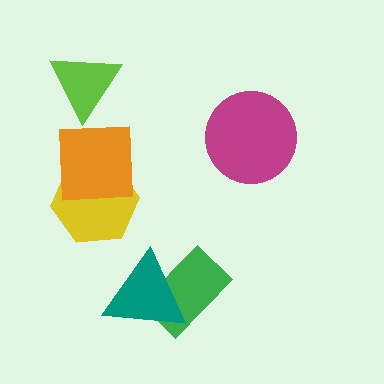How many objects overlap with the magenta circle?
0 objects overlap with the magenta circle.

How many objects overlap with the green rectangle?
1 object overlaps with the green rectangle.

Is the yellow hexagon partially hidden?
Yes, it is partially covered by another shape.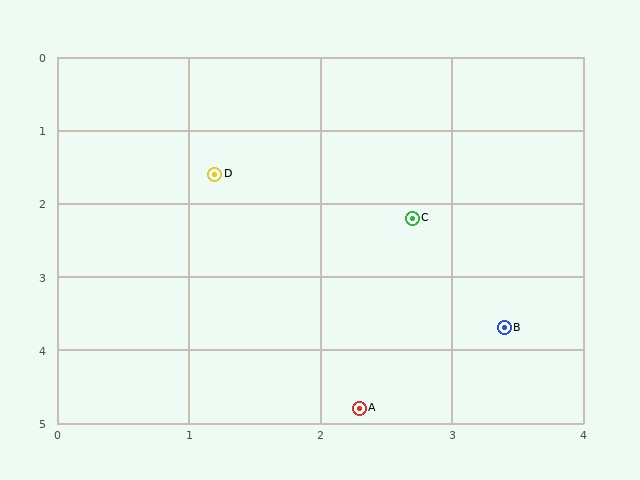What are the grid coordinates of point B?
Point B is at approximately (3.4, 3.7).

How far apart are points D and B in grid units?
Points D and B are about 3.0 grid units apart.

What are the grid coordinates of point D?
Point D is at approximately (1.2, 1.6).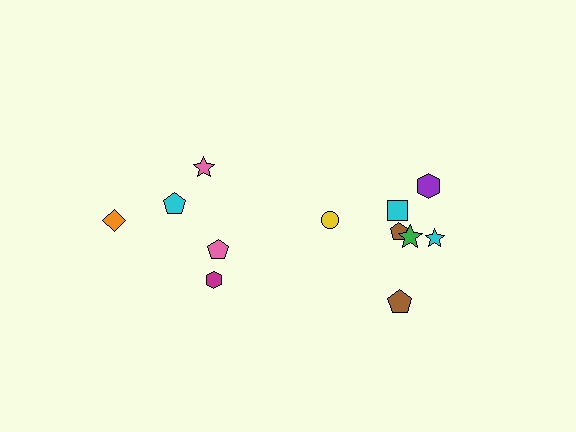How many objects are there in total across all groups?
There are 12 objects.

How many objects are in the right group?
There are 7 objects.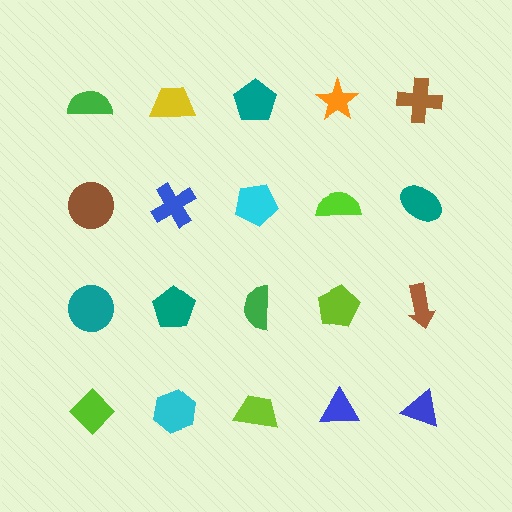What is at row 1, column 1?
A green semicircle.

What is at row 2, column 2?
A blue cross.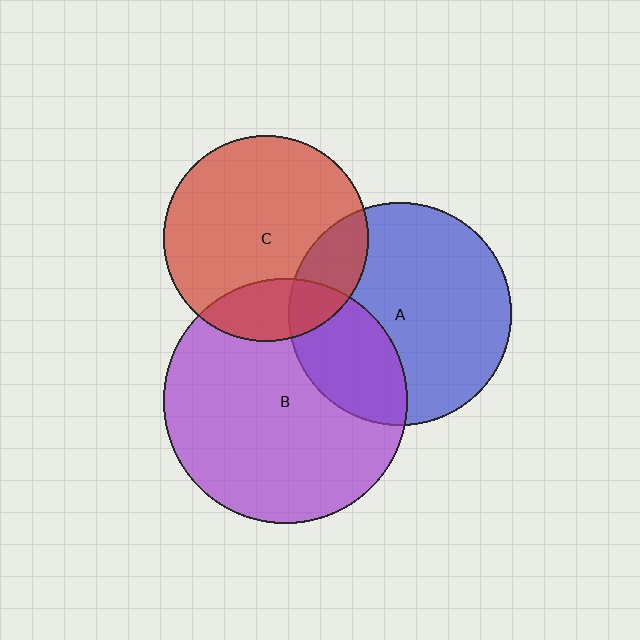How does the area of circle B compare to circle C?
Approximately 1.4 times.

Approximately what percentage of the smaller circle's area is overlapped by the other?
Approximately 20%.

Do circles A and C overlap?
Yes.